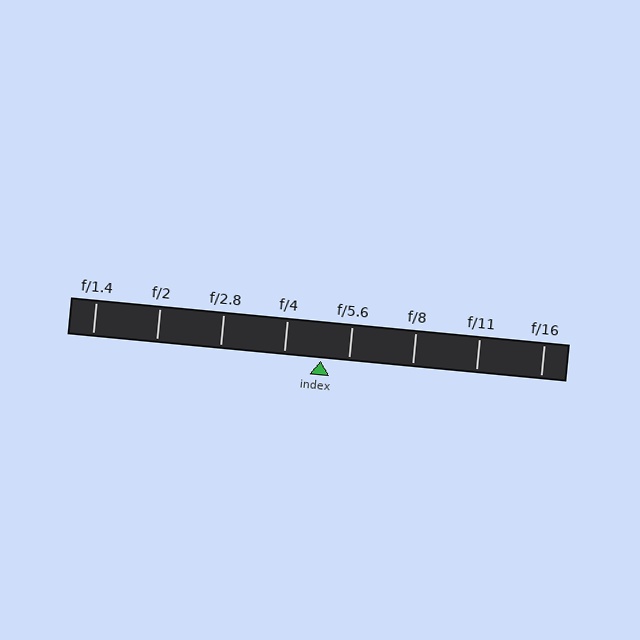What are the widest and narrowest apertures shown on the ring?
The widest aperture shown is f/1.4 and the narrowest is f/16.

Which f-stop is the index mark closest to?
The index mark is closest to f/5.6.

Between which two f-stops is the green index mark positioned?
The index mark is between f/4 and f/5.6.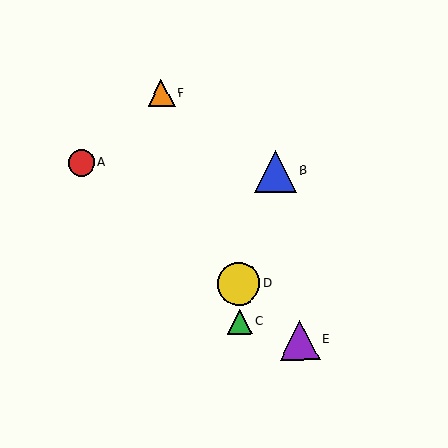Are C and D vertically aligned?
Yes, both are at x≈240.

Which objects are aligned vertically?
Objects C, D are aligned vertically.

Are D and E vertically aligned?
No, D is at x≈239 and E is at x≈300.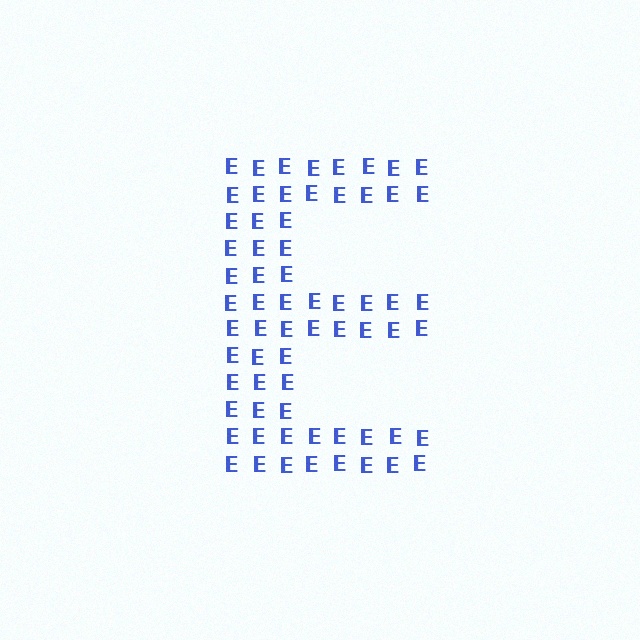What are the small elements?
The small elements are letter E's.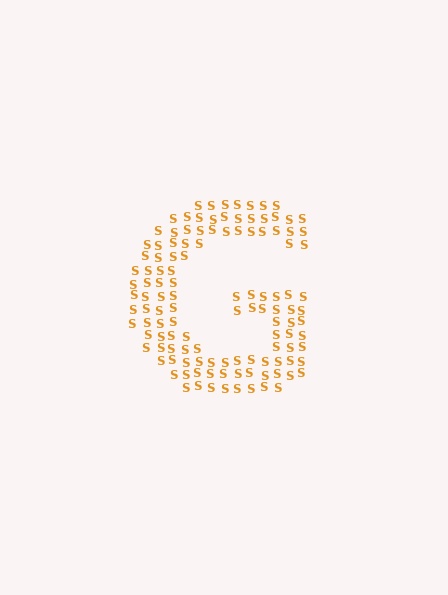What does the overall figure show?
The overall figure shows the letter G.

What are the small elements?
The small elements are letter S's.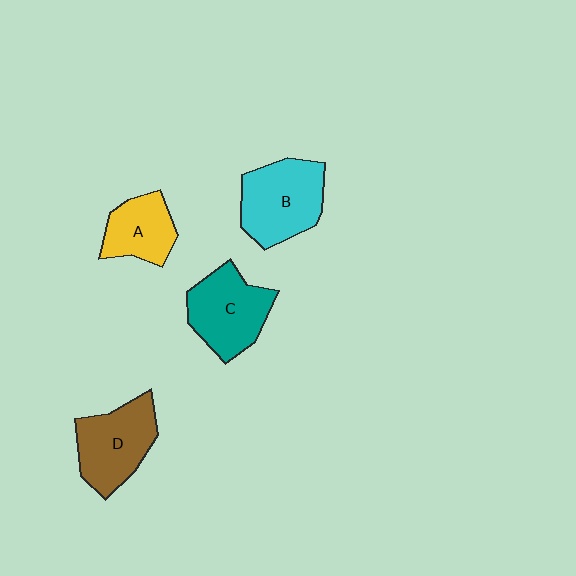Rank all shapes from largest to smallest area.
From largest to smallest: B (cyan), D (brown), C (teal), A (yellow).